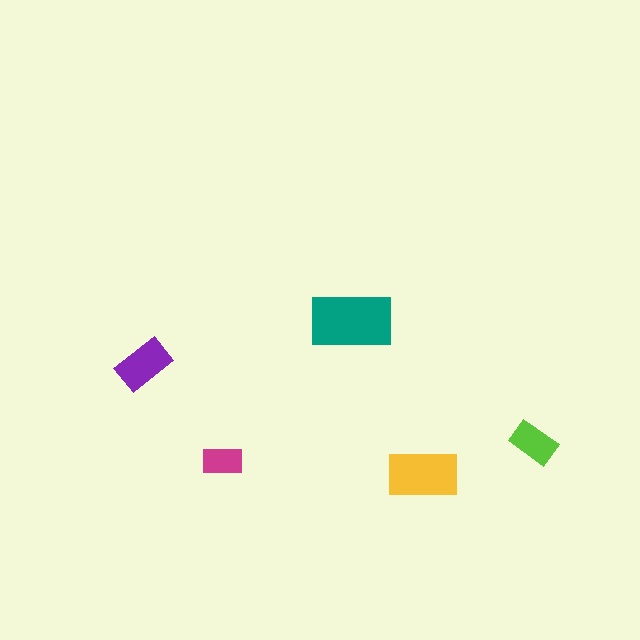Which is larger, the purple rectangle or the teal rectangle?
The teal one.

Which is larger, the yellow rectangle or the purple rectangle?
The yellow one.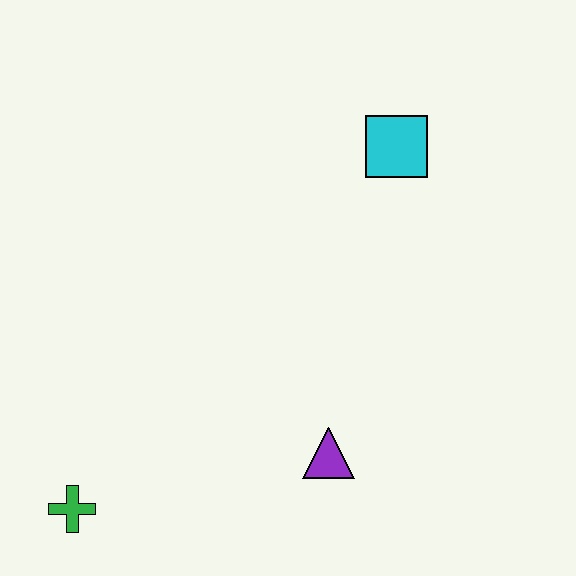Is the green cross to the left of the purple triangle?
Yes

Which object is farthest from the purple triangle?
The cyan square is farthest from the purple triangle.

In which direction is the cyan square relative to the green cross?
The cyan square is above the green cross.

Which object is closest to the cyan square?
The purple triangle is closest to the cyan square.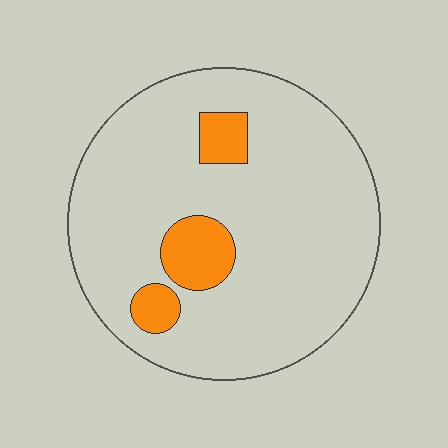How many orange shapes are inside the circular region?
3.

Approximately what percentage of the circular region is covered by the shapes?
Approximately 10%.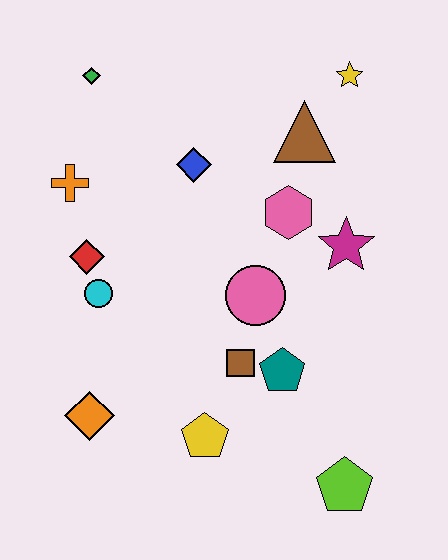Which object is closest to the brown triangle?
The yellow star is closest to the brown triangle.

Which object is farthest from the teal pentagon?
The green diamond is farthest from the teal pentagon.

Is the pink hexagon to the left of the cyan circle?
No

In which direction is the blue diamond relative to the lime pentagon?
The blue diamond is above the lime pentagon.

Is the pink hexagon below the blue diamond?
Yes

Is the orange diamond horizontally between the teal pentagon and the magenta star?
No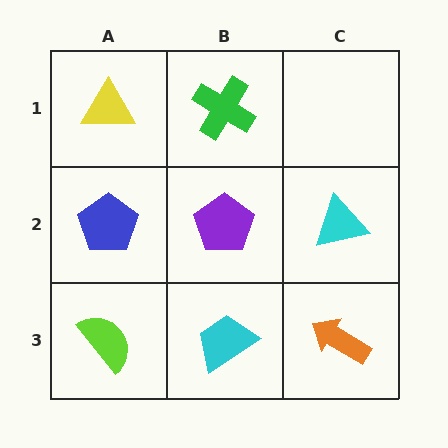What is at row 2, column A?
A blue pentagon.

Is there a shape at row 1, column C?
No, that cell is empty.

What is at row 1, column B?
A green cross.